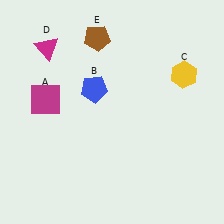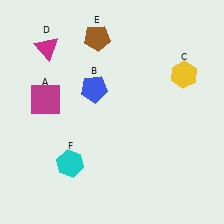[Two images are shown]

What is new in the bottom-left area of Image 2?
A cyan hexagon (F) was added in the bottom-left area of Image 2.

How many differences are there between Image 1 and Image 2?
There is 1 difference between the two images.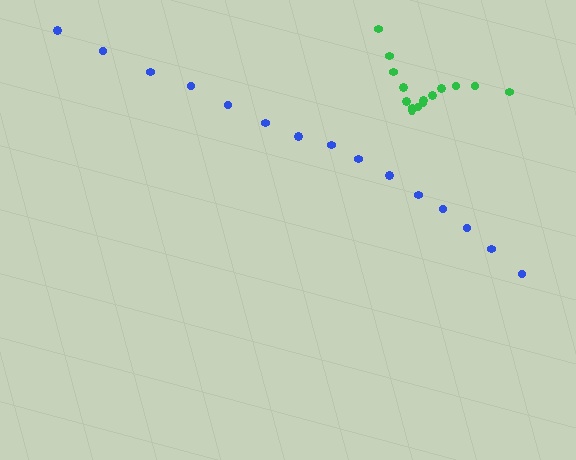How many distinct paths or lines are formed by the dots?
There are 2 distinct paths.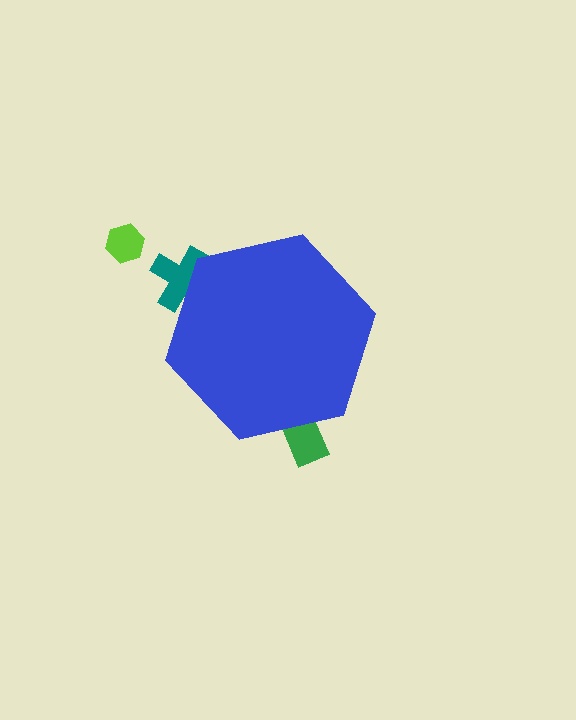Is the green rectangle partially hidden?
Yes, the green rectangle is partially hidden behind the blue hexagon.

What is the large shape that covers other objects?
A blue hexagon.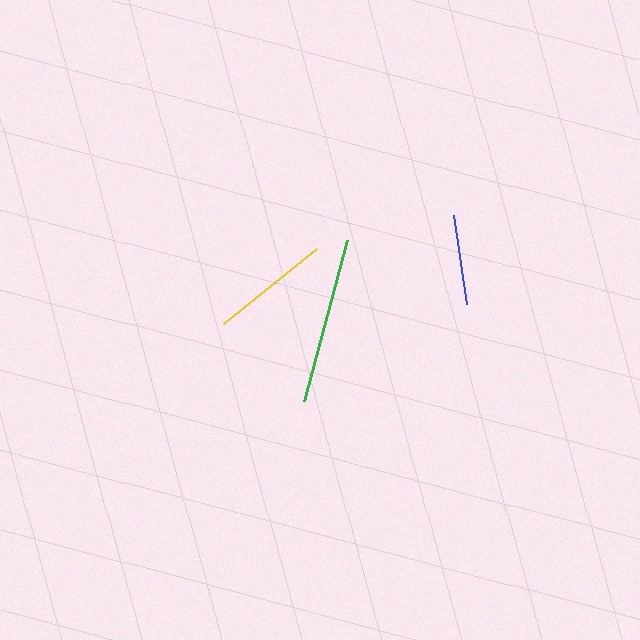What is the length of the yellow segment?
The yellow segment is approximately 120 pixels long.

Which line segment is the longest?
The green line is the longest at approximately 166 pixels.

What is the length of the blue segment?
The blue segment is approximately 89 pixels long.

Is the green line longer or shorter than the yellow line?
The green line is longer than the yellow line.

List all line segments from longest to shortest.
From longest to shortest: green, yellow, blue.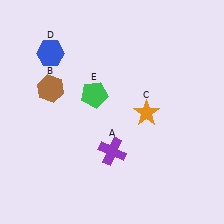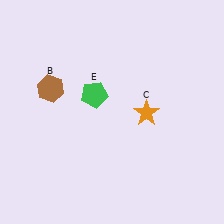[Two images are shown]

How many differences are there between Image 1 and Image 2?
There are 2 differences between the two images.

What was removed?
The blue hexagon (D), the purple cross (A) were removed in Image 2.